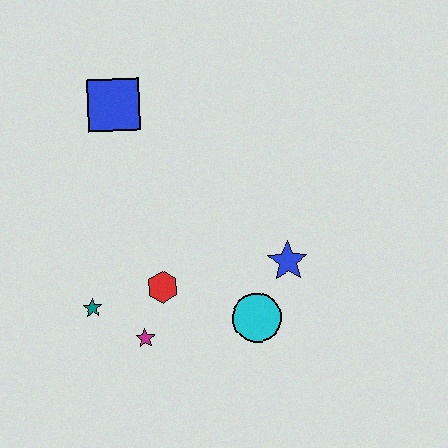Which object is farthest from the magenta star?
The blue square is farthest from the magenta star.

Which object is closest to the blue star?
The cyan circle is closest to the blue star.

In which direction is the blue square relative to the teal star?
The blue square is above the teal star.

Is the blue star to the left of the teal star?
No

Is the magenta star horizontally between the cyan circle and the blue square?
Yes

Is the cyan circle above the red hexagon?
No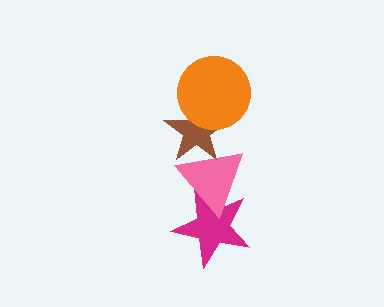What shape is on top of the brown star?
The orange circle is on top of the brown star.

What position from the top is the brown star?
The brown star is 2nd from the top.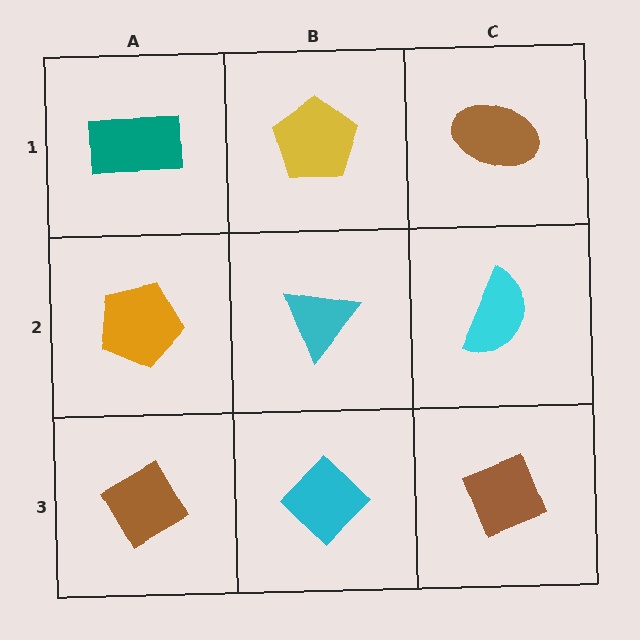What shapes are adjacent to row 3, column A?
An orange pentagon (row 2, column A), a cyan diamond (row 3, column B).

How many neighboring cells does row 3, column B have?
3.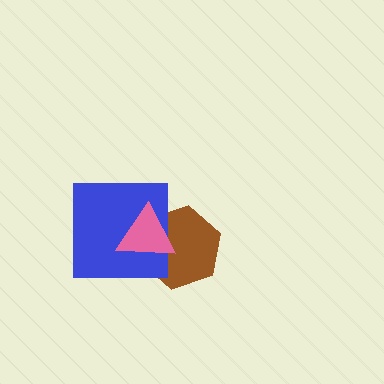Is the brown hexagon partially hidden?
Yes, it is partially covered by another shape.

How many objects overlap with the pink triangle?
2 objects overlap with the pink triangle.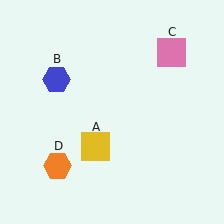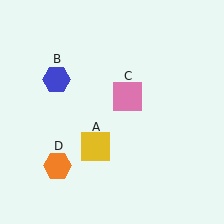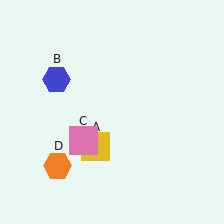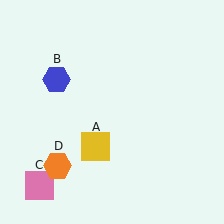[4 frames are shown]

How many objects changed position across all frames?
1 object changed position: pink square (object C).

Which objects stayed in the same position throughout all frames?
Yellow square (object A) and blue hexagon (object B) and orange hexagon (object D) remained stationary.